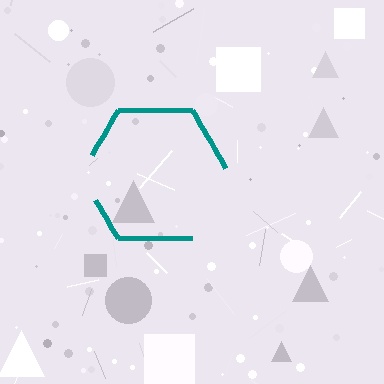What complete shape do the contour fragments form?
The contour fragments form a hexagon.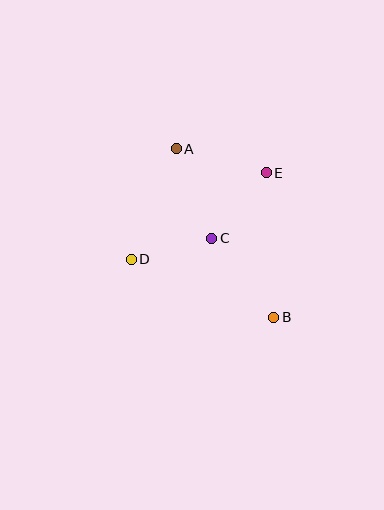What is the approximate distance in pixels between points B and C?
The distance between B and C is approximately 100 pixels.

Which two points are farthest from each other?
Points A and B are farthest from each other.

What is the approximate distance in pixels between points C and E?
The distance between C and E is approximately 85 pixels.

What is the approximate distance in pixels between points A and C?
The distance between A and C is approximately 96 pixels.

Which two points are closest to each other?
Points C and D are closest to each other.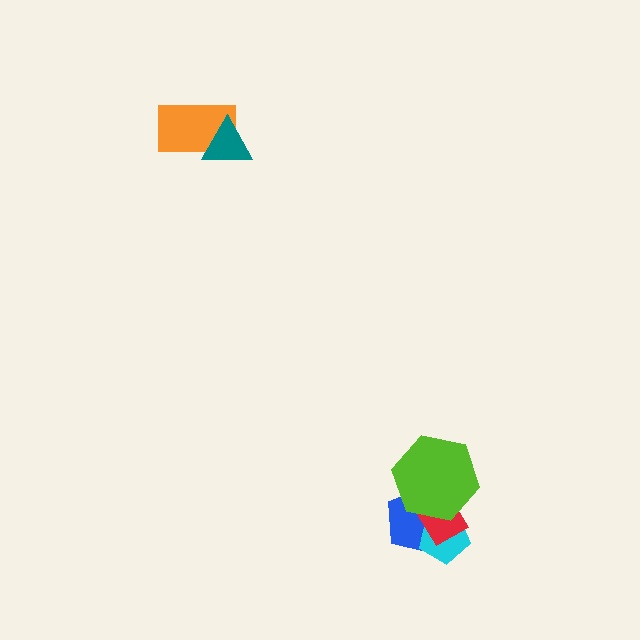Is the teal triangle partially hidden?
No, no other shape covers it.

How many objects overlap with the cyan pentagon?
3 objects overlap with the cyan pentagon.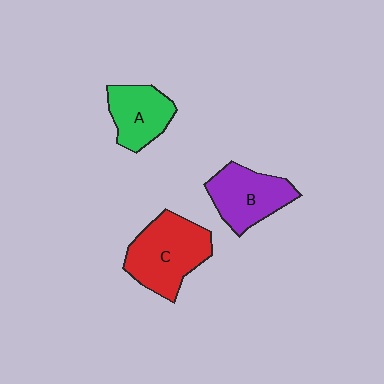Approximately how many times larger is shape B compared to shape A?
Approximately 1.2 times.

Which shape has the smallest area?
Shape A (green).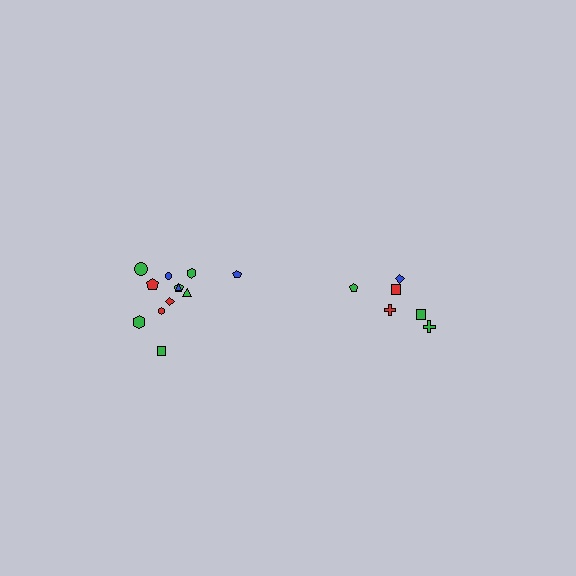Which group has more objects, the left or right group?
The left group.